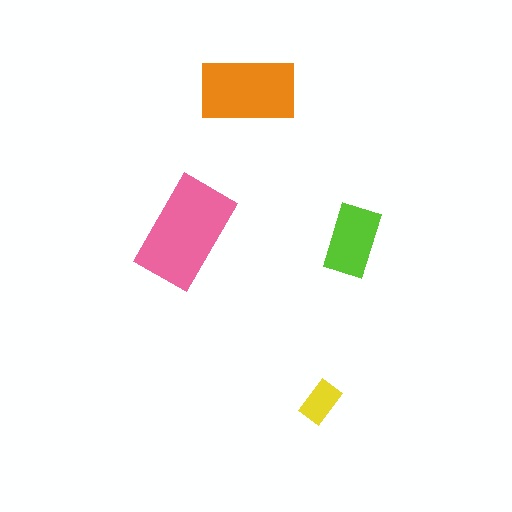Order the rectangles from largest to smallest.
the pink one, the orange one, the lime one, the yellow one.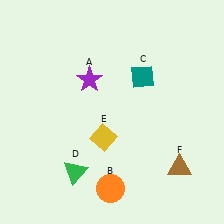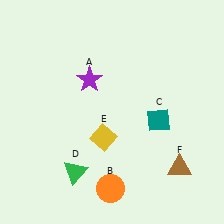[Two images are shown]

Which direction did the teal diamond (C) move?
The teal diamond (C) moved down.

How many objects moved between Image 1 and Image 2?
1 object moved between the two images.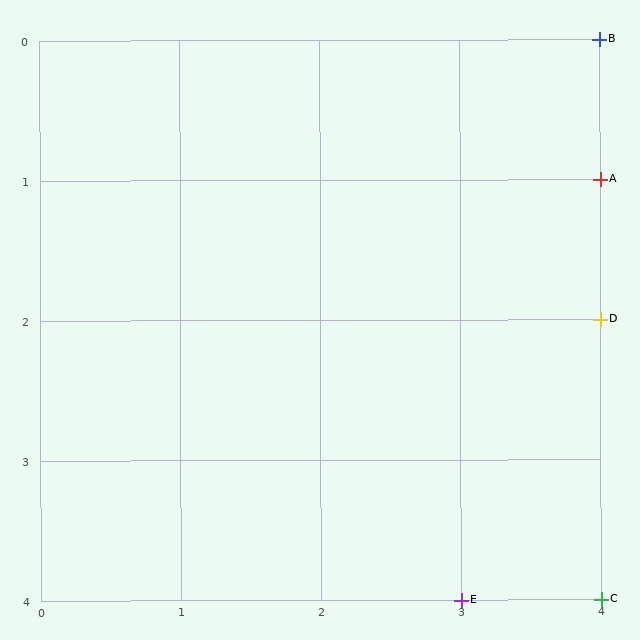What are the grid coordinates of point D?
Point D is at grid coordinates (4, 2).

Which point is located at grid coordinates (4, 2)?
Point D is at (4, 2).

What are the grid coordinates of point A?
Point A is at grid coordinates (4, 1).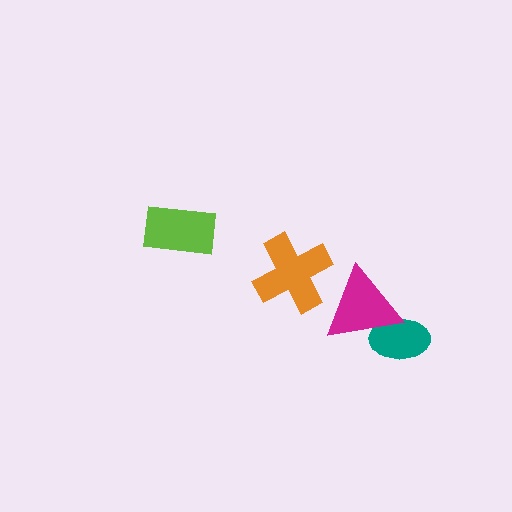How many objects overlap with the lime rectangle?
0 objects overlap with the lime rectangle.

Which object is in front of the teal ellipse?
The magenta triangle is in front of the teal ellipse.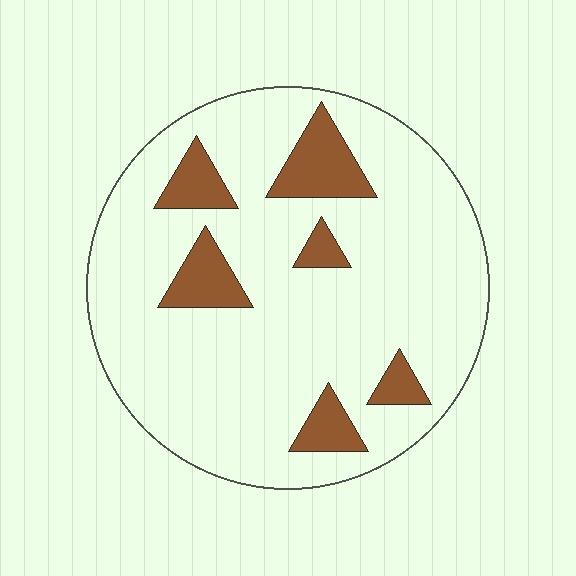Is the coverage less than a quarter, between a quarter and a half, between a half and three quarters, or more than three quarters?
Less than a quarter.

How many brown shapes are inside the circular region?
6.